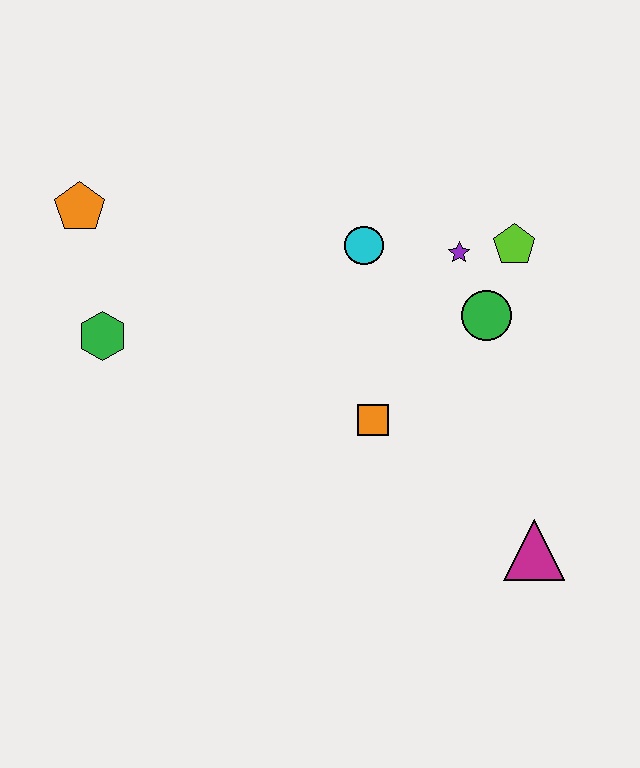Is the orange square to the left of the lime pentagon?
Yes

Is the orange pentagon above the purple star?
Yes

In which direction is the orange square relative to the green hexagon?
The orange square is to the right of the green hexagon.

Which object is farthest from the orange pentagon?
The magenta triangle is farthest from the orange pentagon.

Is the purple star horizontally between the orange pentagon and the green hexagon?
No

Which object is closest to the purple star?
The lime pentagon is closest to the purple star.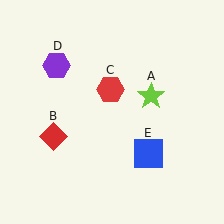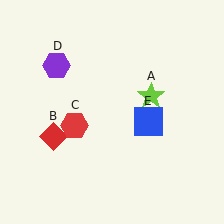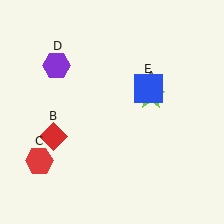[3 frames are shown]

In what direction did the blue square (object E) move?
The blue square (object E) moved up.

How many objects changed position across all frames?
2 objects changed position: red hexagon (object C), blue square (object E).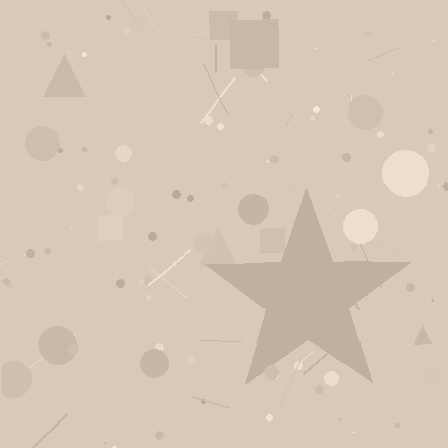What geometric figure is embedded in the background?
A star is embedded in the background.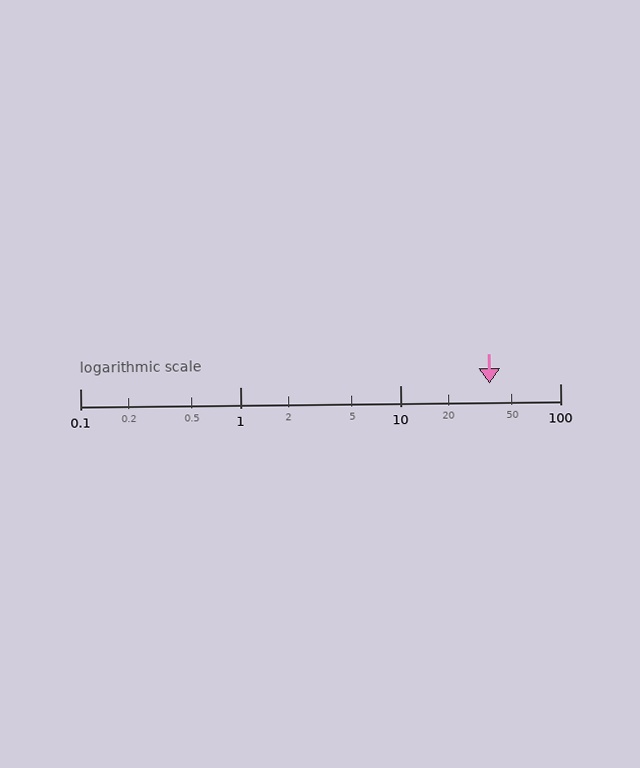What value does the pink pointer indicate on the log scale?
The pointer indicates approximately 36.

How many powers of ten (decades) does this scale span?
The scale spans 3 decades, from 0.1 to 100.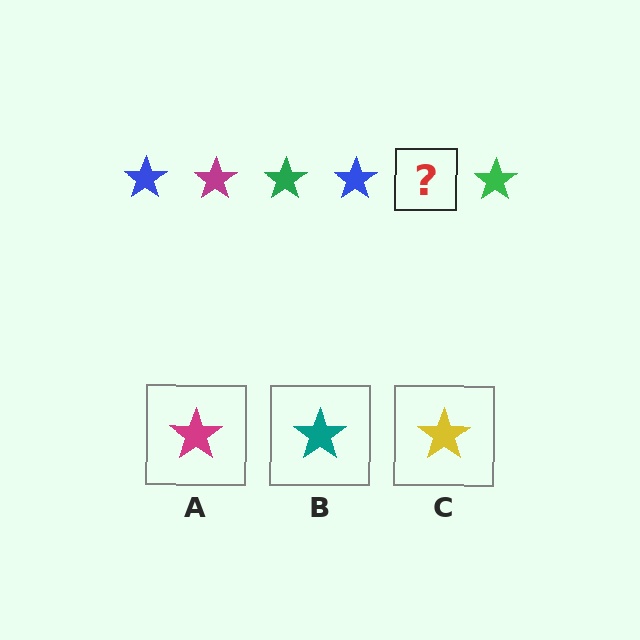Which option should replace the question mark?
Option A.